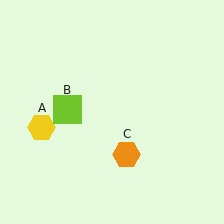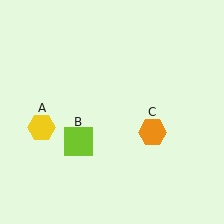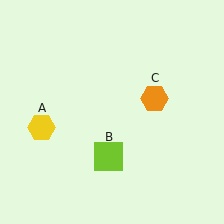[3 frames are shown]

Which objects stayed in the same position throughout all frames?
Yellow hexagon (object A) remained stationary.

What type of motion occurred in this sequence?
The lime square (object B), orange hexagon (object C) rotated counterclockwise around the center of the scene.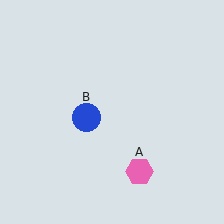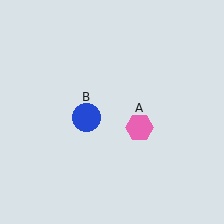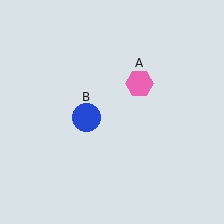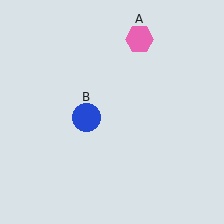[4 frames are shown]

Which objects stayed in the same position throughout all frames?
Blue circle (object B) remained stationary.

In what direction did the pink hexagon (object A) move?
The pink hexagon (object A) moved up.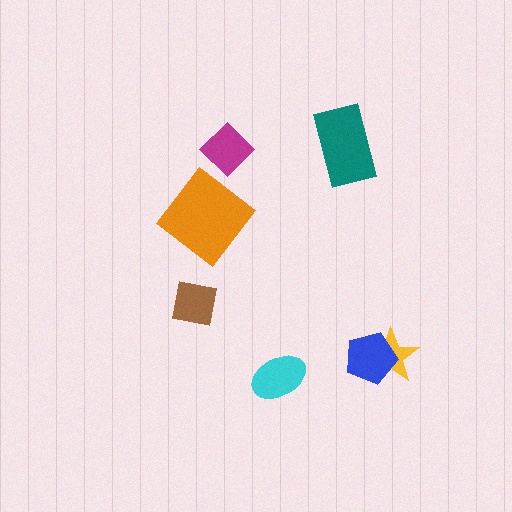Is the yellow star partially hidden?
Yes, it is partially covered by another shape.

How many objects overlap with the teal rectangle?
0 objects overlap with the teal rectangle.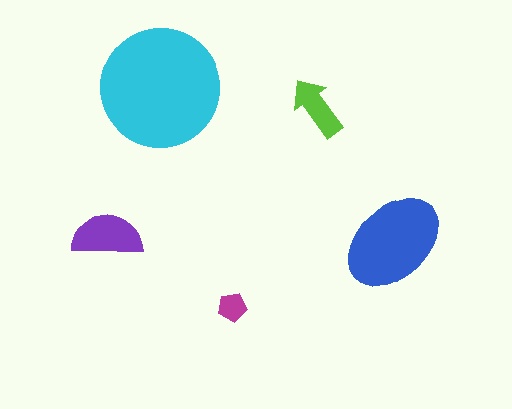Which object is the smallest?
The magenta pentagon.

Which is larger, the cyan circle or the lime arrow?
The cyan circle.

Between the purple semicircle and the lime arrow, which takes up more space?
The purple semicircle.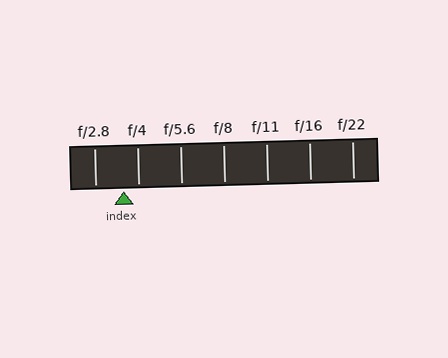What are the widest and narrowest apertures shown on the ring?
The widest aperture shown is f/2.8 and the narrowest is f/22.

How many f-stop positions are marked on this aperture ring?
There are 7 f-stop positions marked.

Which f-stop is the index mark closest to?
The index mark is closest to f/4.